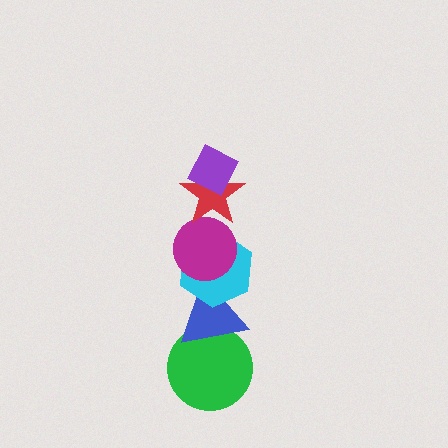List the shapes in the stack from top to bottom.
From top to bottom: the purple diamond, the red star, the magenta circle, the cyan hexagon, the blue triangle, the green circle.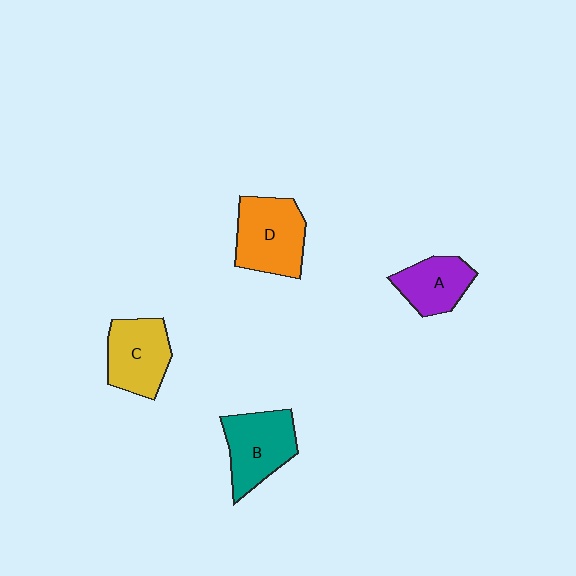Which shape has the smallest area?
Shape A (purple).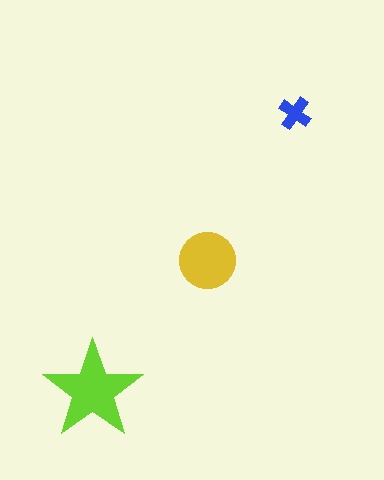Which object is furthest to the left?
The lime star is leftmost.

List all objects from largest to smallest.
The lime star, the yellow circle, the blue cross.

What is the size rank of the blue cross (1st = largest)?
3rd.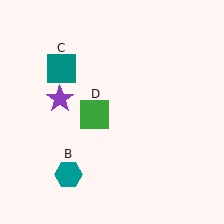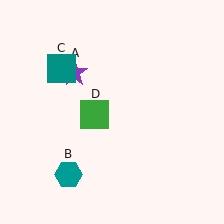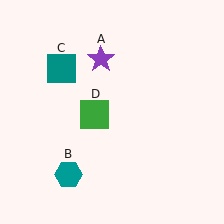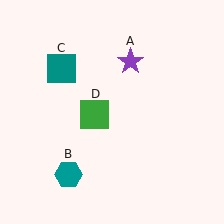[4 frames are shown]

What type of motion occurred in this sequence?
The purple star (object A) rotated clockwise around the center of the scene.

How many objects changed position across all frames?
1 object changed position: purple star (object A).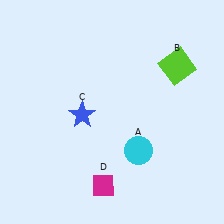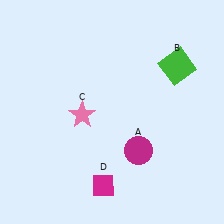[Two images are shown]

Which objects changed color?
A changed from cyan to magenta. B changed from lime to green. C changed from blue to pink.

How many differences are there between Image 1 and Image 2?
There are 3 differences between the two images.